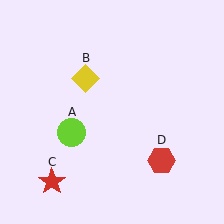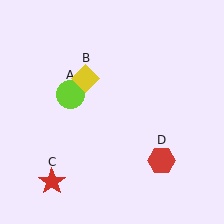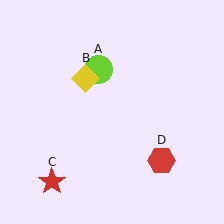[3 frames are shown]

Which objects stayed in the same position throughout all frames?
Yellow diamond (object B) and red star (object C) and red hexagon (object D) remained stationary.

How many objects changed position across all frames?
1 object changed position: lime circle (object A).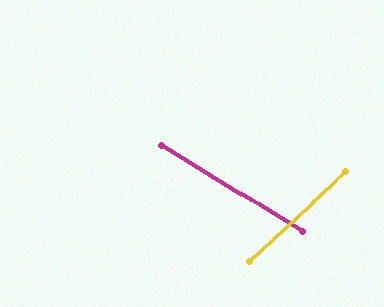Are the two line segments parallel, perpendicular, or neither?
Neither parallel nor perpendicular — they differ by about 74°.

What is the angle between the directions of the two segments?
Approximately 74 degrees.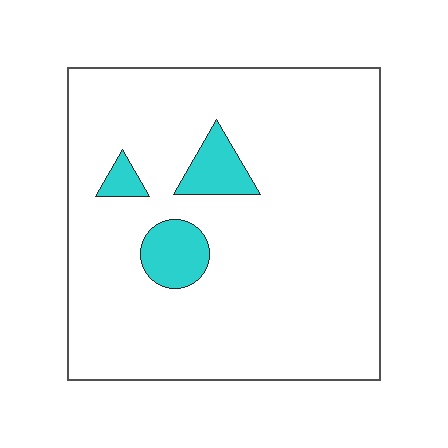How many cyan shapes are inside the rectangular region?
3.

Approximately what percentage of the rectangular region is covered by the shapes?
Approximately 10%.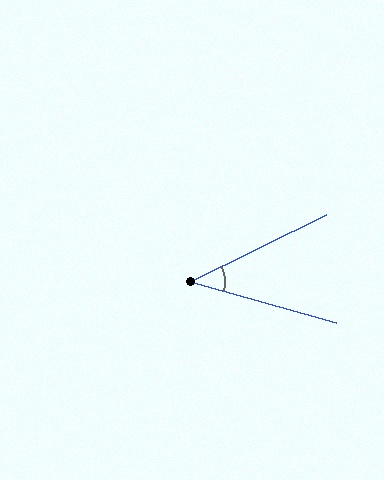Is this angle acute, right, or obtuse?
It is acute.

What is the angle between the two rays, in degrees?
Approximately 42 degrees.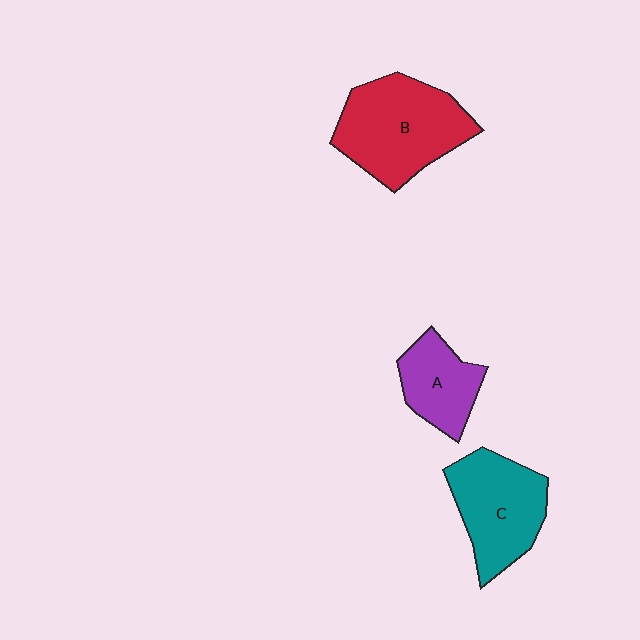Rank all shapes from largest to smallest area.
From largest to smallest: B (red), C (teal), A (purple).